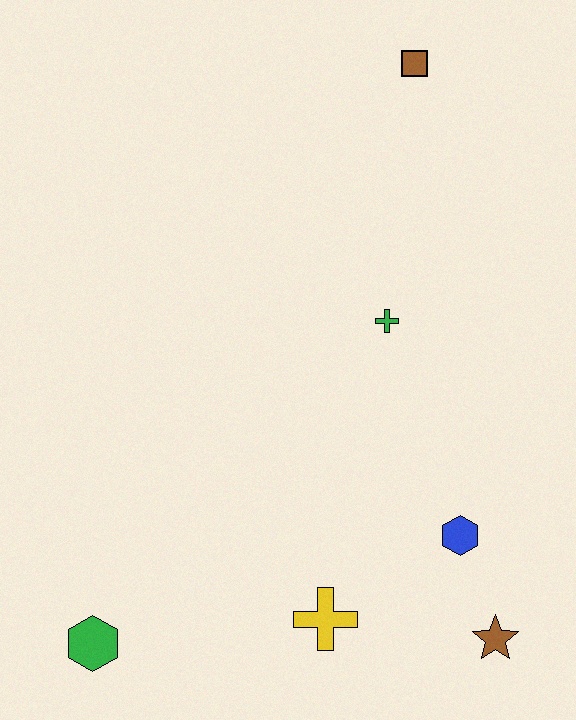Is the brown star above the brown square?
No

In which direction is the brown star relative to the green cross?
The brown star is below the green cross.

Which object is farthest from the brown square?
The green hexagon is farthest from the brown square.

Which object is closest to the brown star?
The blue hexagon is closest to the brown star.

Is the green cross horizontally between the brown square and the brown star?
No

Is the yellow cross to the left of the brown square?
Yes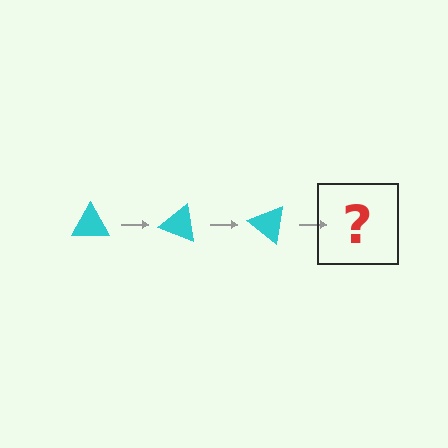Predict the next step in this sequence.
The next step is a cyan triangle rotated 60 degrees.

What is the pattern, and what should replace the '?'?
The pattern is that the triangle rotates 20 degrees each step. The '?' should be a cyan triangle rotated 60 degrees.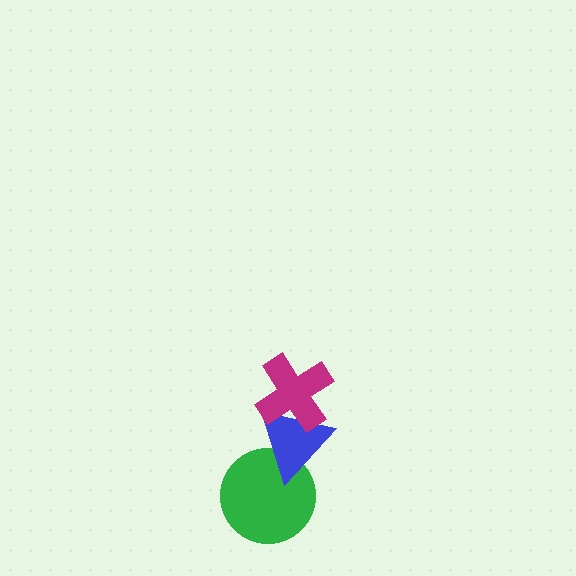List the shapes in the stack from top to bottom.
From top to bottom: the magenta cross, the blue triangle, the green circle.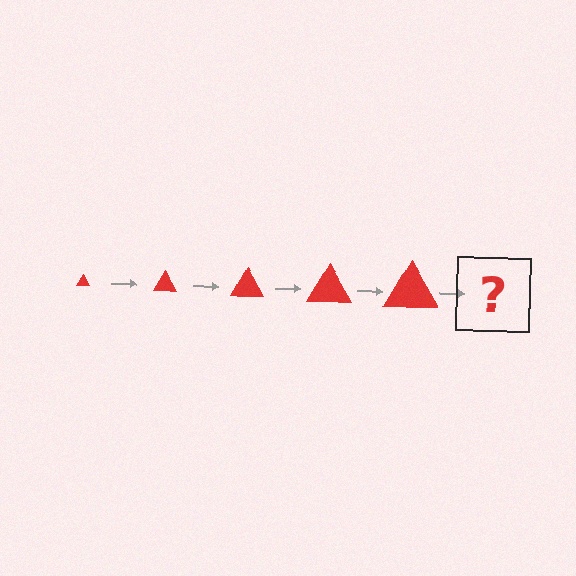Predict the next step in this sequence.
The next step is a red triangle, larger than the previous one.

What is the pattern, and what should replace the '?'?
The pattern is that the triangle gets progressively larger each step. The '?' should be a red triangle, larger than the previous one.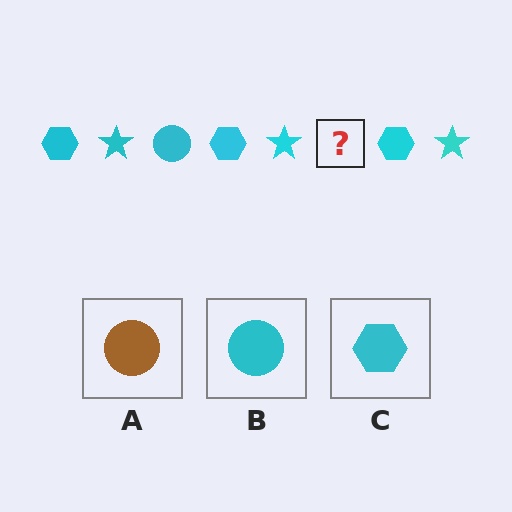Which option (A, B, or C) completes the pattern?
B.